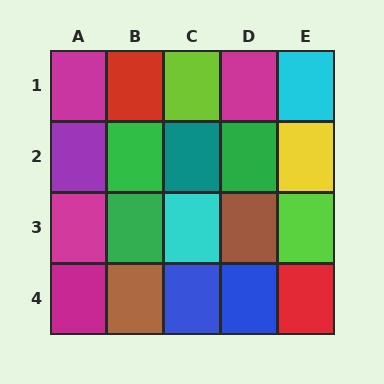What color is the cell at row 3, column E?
Lime.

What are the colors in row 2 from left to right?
Purple, green, teal, green, yellow.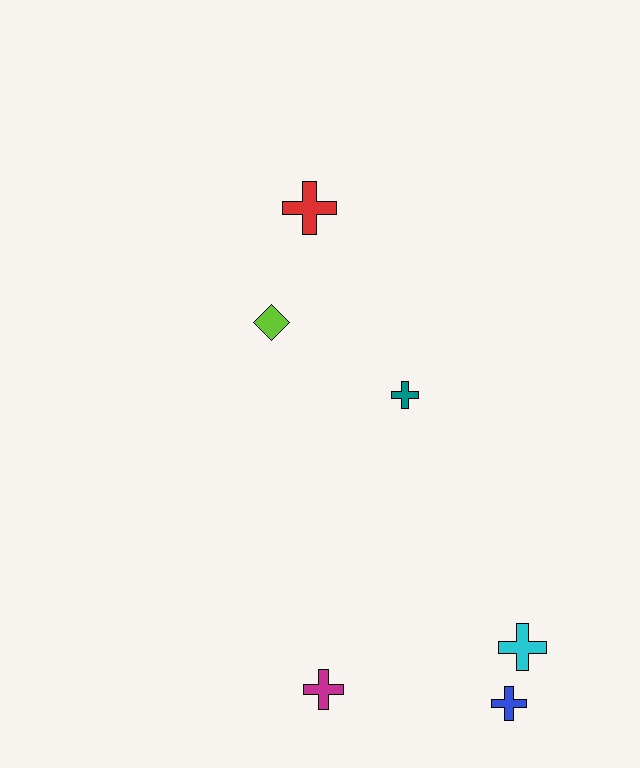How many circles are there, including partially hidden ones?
There are no circles.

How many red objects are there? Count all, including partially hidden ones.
There is 1 red object.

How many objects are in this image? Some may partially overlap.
There are 6 objects.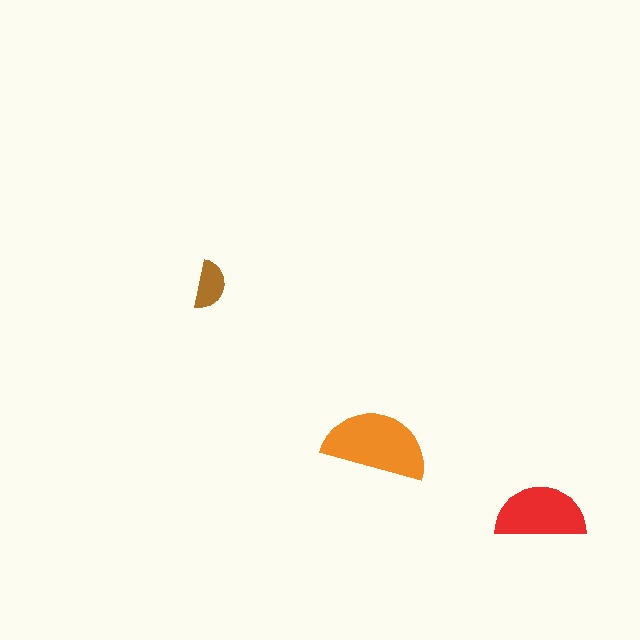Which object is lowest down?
The red semicircle is bottommost.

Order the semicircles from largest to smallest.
the orange one, the red one, the brown one.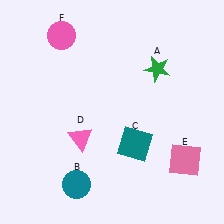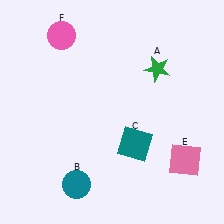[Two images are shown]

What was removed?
The pink triangle (D) was removed in Image 2.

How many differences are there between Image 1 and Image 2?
There is 1 difference between the two images.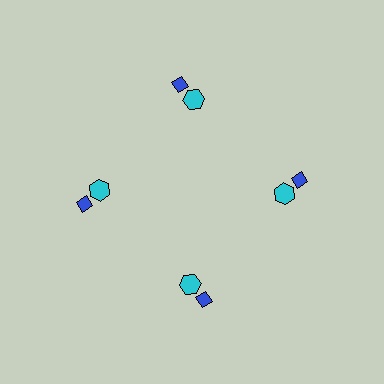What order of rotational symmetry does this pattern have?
This pattern has 4-fold rotational symmetry.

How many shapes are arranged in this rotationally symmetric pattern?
There are 8 shapes, arranged in 4 groups of 2.